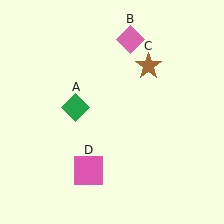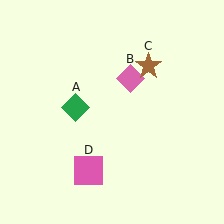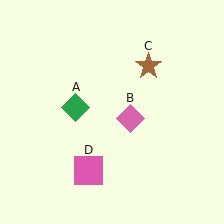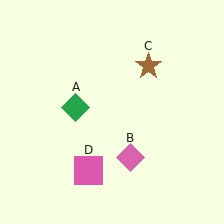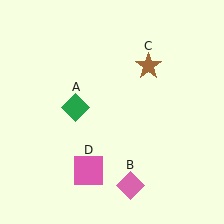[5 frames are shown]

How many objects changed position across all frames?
1 object changed position: pink diamond (object B).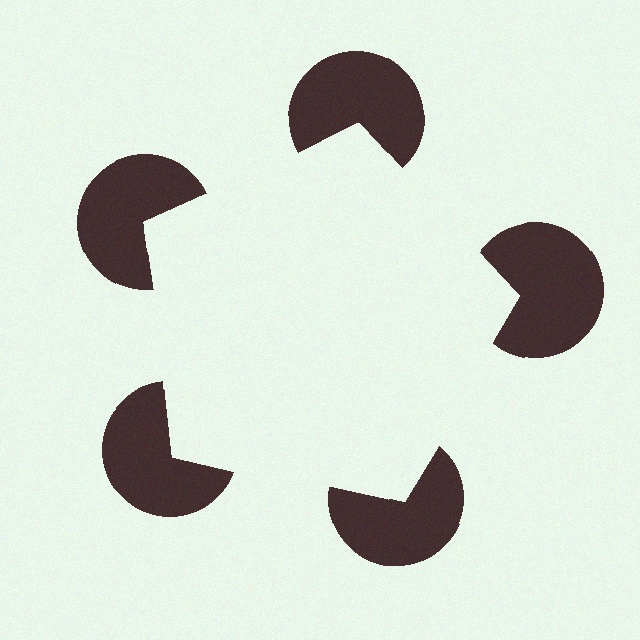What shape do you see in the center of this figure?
An illusory pentagon — its edges are inferred from the aligned wedge cuts in the pac-man discs, not physically drawn.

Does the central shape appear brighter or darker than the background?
It typically appears slightly brighter than the background, even though no actual brightness change is drawn.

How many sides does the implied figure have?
5 sides.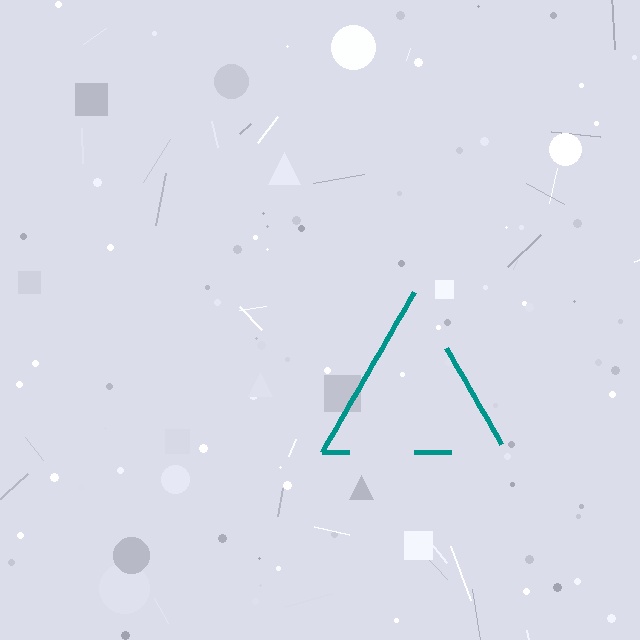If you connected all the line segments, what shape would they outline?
They would outline a triangle.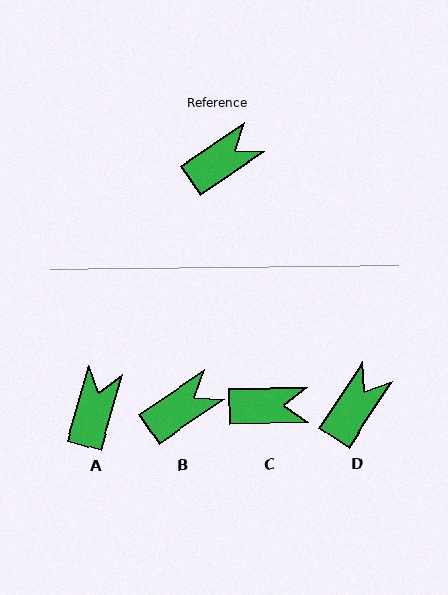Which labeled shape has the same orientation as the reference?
B.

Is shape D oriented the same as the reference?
No, it is off by about 23 degrees.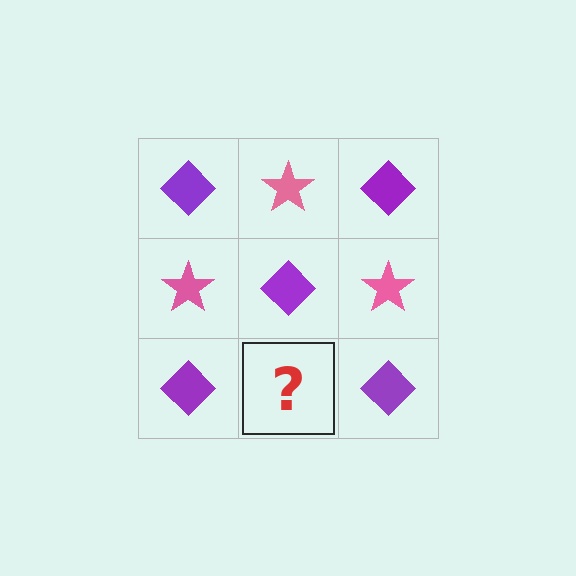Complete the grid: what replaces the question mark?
The question mark should be replaced with a pink star.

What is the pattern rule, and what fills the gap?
The rule is that it alternates purple diamond and pink star in a checkerboard pattern. The gap should be filled with a pink star.